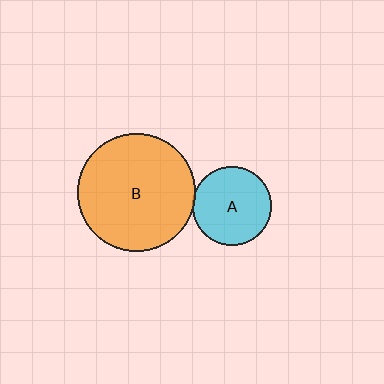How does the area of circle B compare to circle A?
Approximately 2.2 times.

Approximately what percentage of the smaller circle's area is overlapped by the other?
Approximately 5%.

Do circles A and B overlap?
Yes.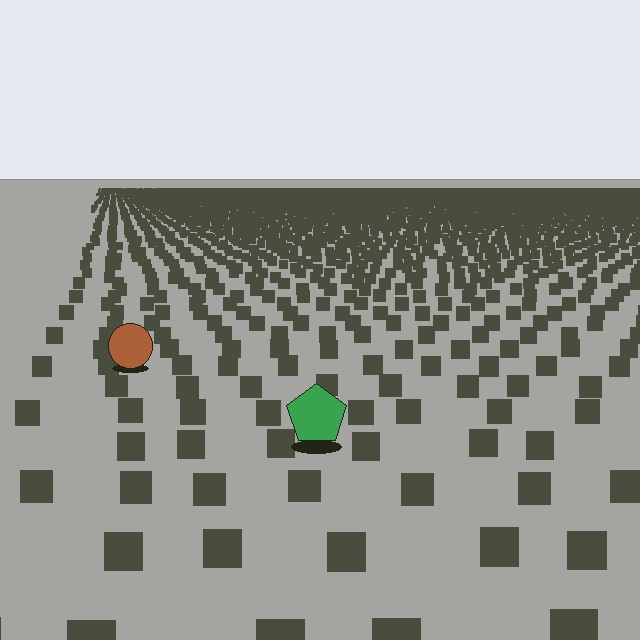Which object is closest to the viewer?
The green pentagon is closest. The texture marks near it are larger and more spread out.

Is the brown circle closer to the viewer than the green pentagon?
No. The green pentagon is closer — you can tell from the texture gradient: the ground texture is coarser near it.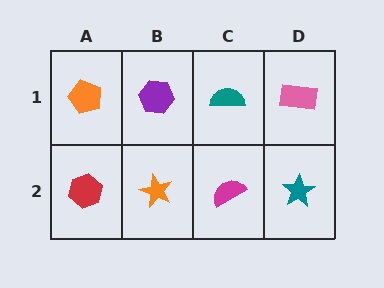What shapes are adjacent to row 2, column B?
A purple hexagon (row 1, column B), a red hexagon (row 2, column A), a magenta semicircle (row 2, column C).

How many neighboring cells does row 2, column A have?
2.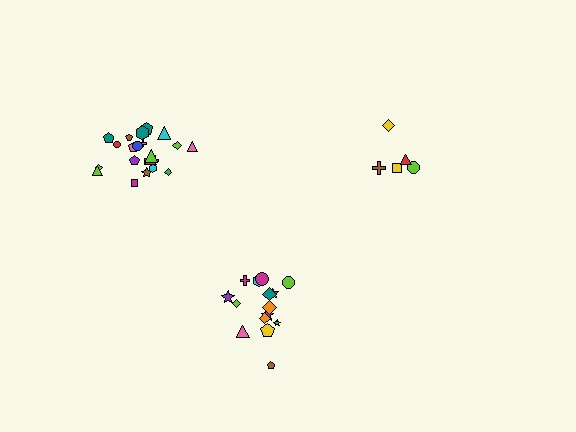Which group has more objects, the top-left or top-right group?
The top-left group.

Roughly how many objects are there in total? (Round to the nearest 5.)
Roughly 40 objects in total.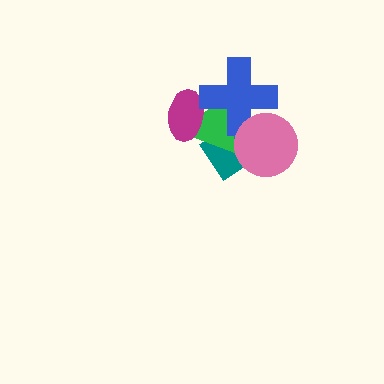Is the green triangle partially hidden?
Yes, it is partially covered by another shape.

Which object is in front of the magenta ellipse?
The blue cross is in front of the magenta ellipse.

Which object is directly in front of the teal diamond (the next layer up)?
The green triangle is directly in front of the teal diamond.